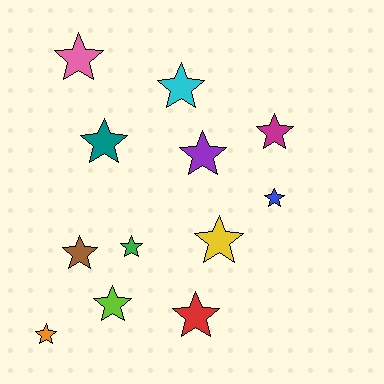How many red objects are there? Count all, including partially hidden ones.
There is 1 red object.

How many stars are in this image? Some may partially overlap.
There are 12 stars.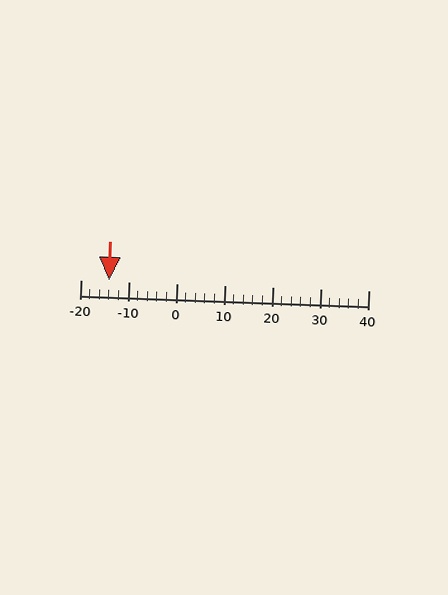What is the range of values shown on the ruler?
The ruler shows values from -20 to 40.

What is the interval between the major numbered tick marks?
The major tick marks are spaced 10 units apart.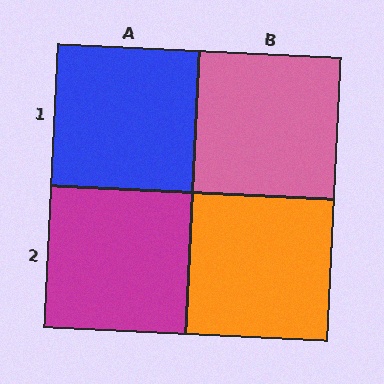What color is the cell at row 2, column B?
Orange.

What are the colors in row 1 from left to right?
Blue, pink.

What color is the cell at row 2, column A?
Magenta.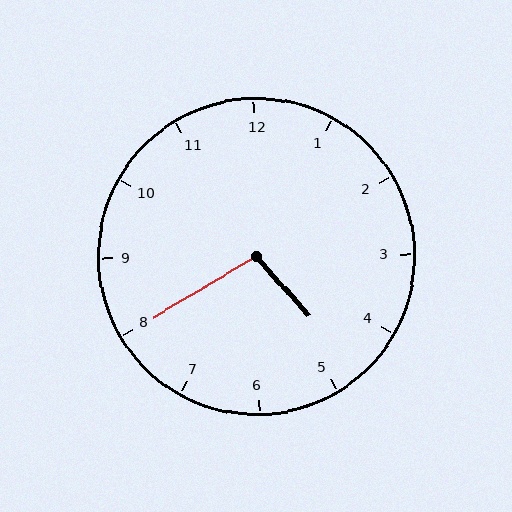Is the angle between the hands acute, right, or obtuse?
It is obtuse.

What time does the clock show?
4:40.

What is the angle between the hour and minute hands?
Approximately 100 degrees.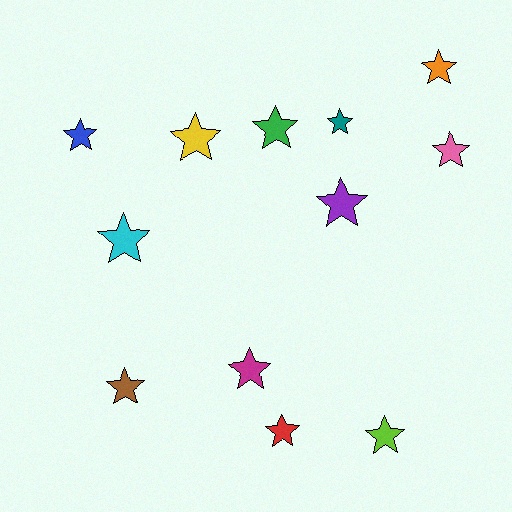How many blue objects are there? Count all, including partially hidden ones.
There is 1 blue object.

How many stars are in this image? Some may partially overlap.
There are 12 stars.